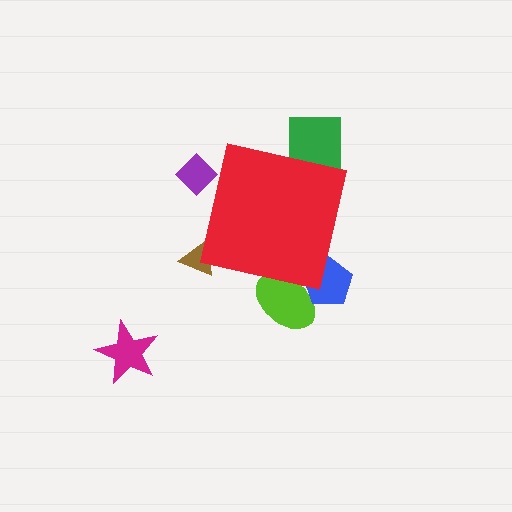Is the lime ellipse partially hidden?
Yes, the lime ellipse is partially hidden behind the red square.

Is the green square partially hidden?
Yes, the green square is partially hidden behind the red square.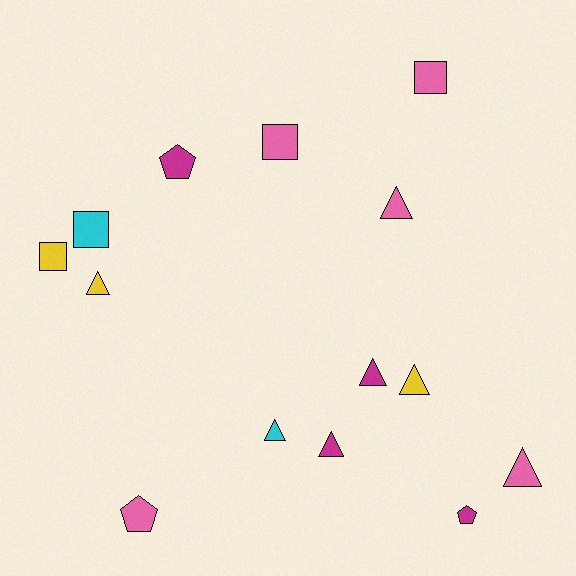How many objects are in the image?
There are 14 objects.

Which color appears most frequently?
Pink, with 5 objects.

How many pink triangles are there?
There are 2 pink triangles.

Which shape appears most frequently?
Triangle, with 7 objects.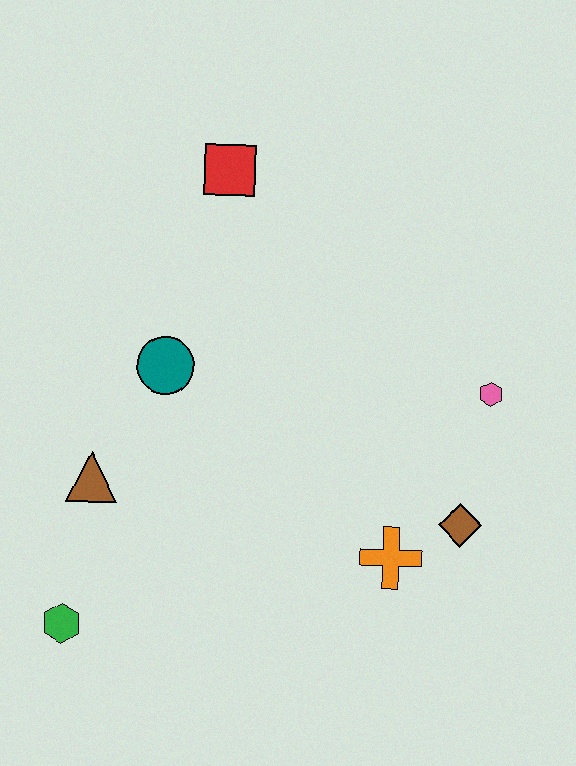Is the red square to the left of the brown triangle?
No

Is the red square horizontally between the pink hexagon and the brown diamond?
No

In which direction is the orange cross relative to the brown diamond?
The orange cross is to the left of the brown diamond.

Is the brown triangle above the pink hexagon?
No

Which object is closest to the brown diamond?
The orange cross is closest to the brown diamond.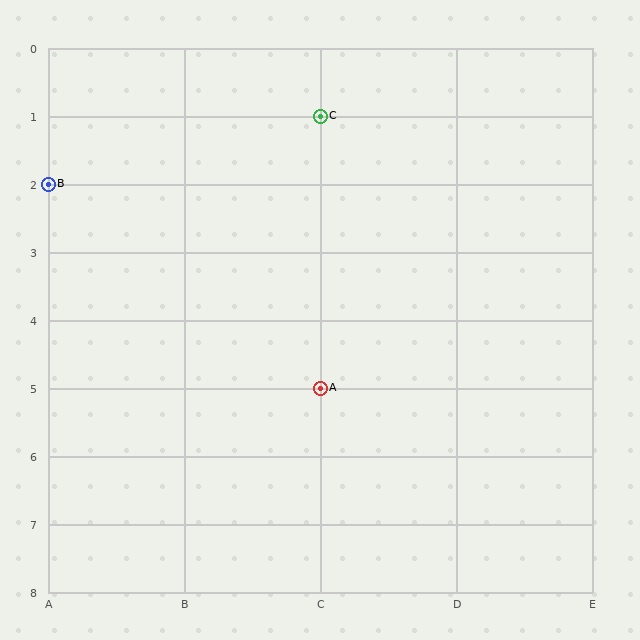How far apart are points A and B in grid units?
Points A and B are 2 columns and 3 rows apart (about 3.6 grid units diagonally).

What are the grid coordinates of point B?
Point B is at grid coordinates (A, 2).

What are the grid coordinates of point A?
Point A is at grid coordinates (C, 5).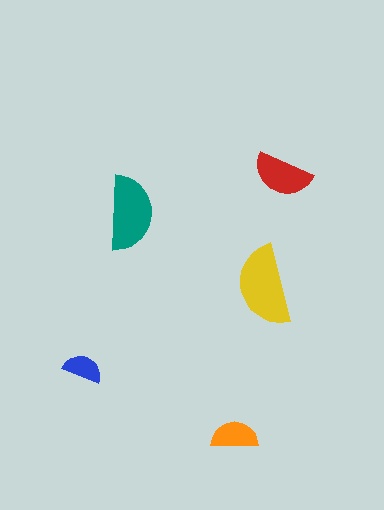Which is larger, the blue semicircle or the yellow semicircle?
The yellow one.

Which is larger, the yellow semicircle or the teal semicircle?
The yellow one.